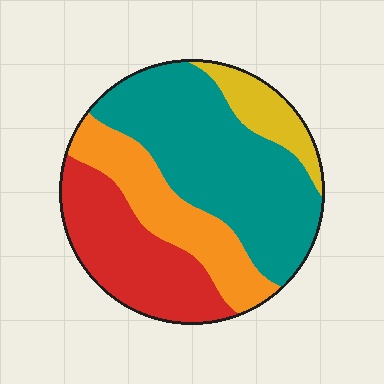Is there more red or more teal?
Teal.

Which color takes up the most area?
Teal, at roughly 45%.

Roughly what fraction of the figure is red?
Red takes up about one quarter (1/4) of the figure.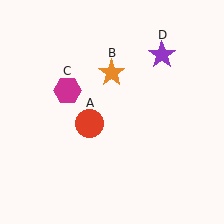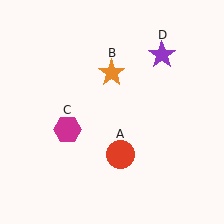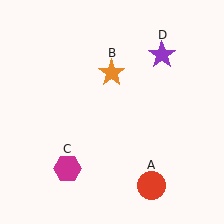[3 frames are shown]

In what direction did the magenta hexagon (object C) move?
The magenta hexagon (object C) moved down.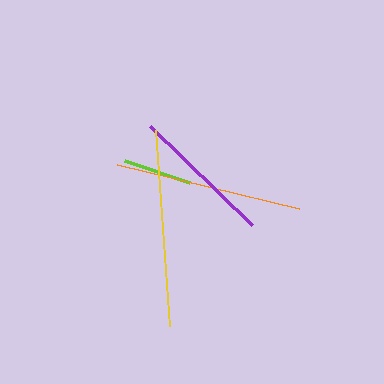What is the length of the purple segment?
The purple segment is approximately 142 pixels long.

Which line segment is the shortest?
The lime line is the shortest at approximately 69 pixels.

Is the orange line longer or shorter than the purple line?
The orange line is longer than the purple line.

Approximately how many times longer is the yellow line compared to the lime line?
The yellow line is approximately 2.9 times the length of the lime line.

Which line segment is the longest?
The yellow line is the longest at approximately 196 pixels.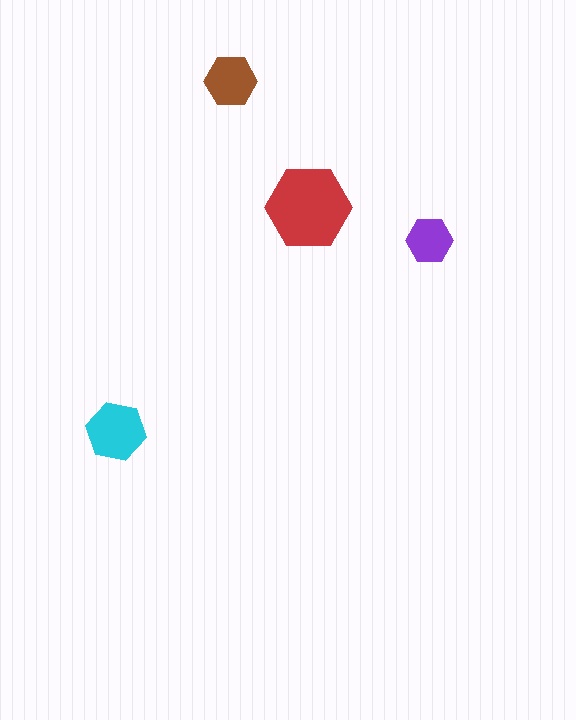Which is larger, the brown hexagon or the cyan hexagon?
The cyan one.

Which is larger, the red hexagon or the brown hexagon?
The red one.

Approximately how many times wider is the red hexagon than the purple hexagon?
About 2 times wider.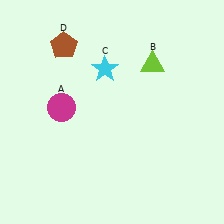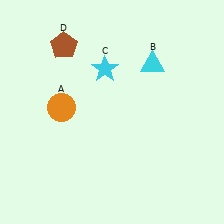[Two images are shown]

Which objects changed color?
A changed from magenta to orange. B changed from lime to cyan.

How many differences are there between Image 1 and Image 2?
There are 2 differences between the two images.